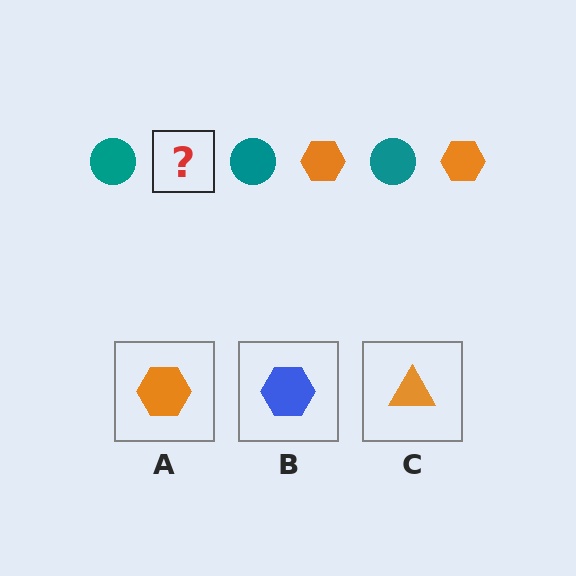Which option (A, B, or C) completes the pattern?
A.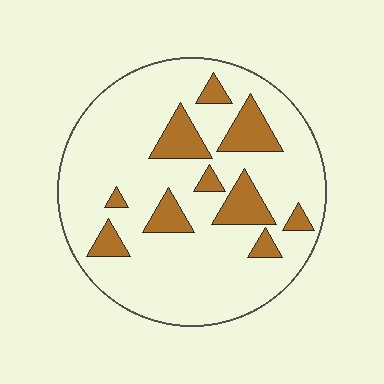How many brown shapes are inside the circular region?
10.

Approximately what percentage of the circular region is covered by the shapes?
Approximately 20%.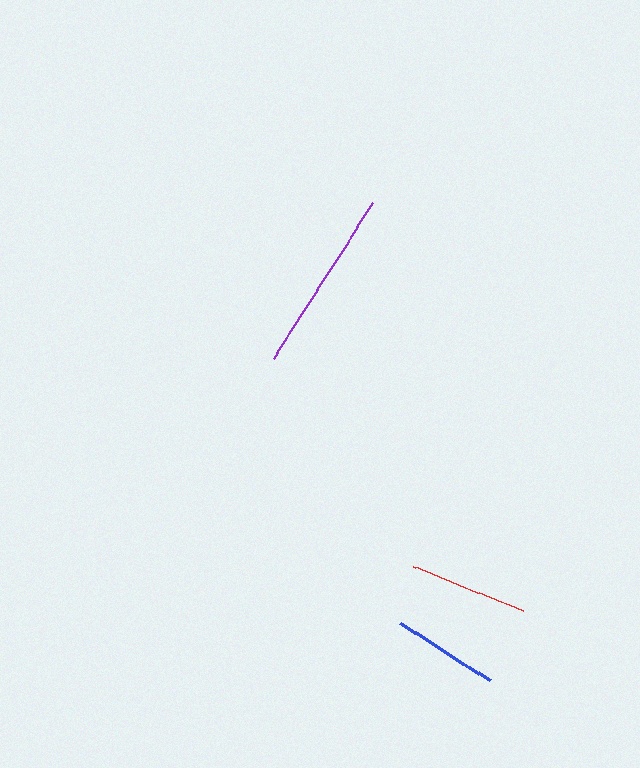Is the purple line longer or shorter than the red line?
The purple line is longer than the red line.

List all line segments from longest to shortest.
From longest to shortest: purple, red, blue.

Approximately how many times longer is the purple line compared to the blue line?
The purple line is approximately 1.7 times the length of the blue line.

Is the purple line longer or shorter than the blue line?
The purple line is longer than the blue line.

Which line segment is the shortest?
The blue line is the shortest at approximately 107 pixels.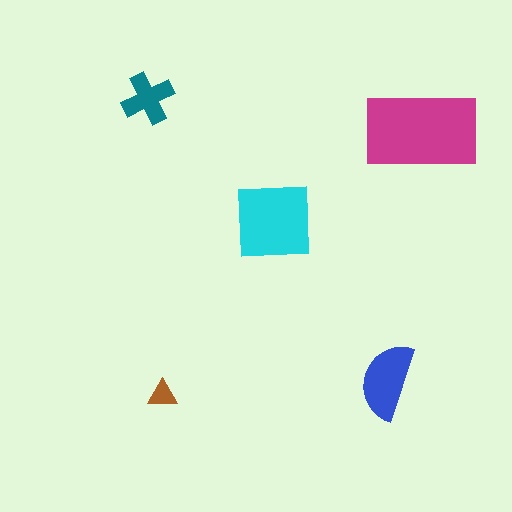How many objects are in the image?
There are 5 objects in the image.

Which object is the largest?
The magenta rectangle.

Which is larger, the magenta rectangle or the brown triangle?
The magenta rectangle.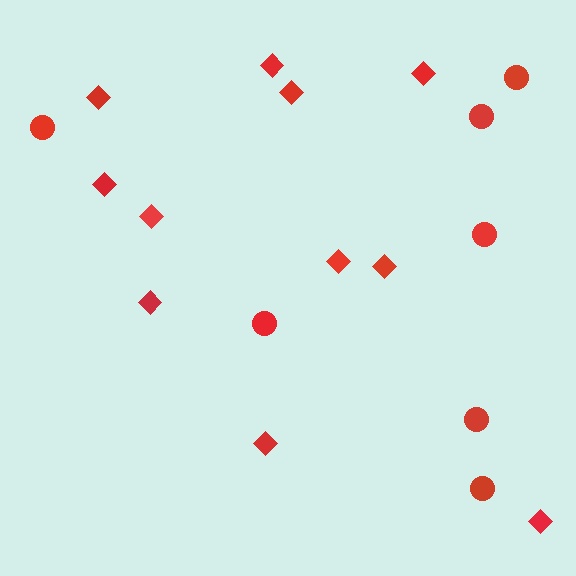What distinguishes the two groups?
There are 2 groups: one group of diamonds (11) and one group of circles (7).